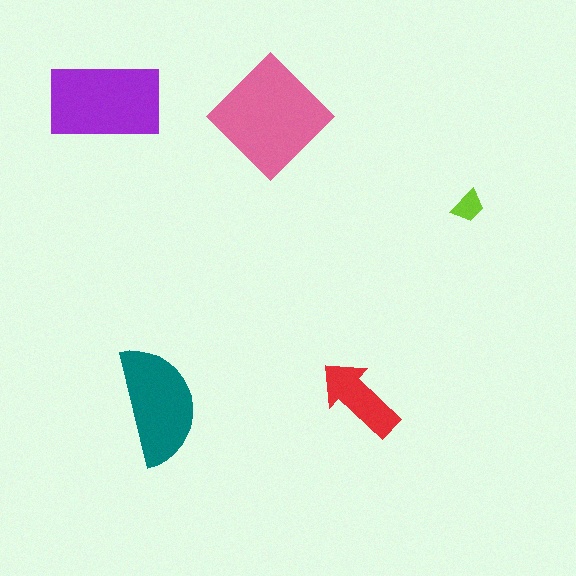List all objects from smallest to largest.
The lime trapezoid, the red arrow, the teal semicircle, the purple rectangle, the pink diamond.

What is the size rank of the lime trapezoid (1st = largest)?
5th.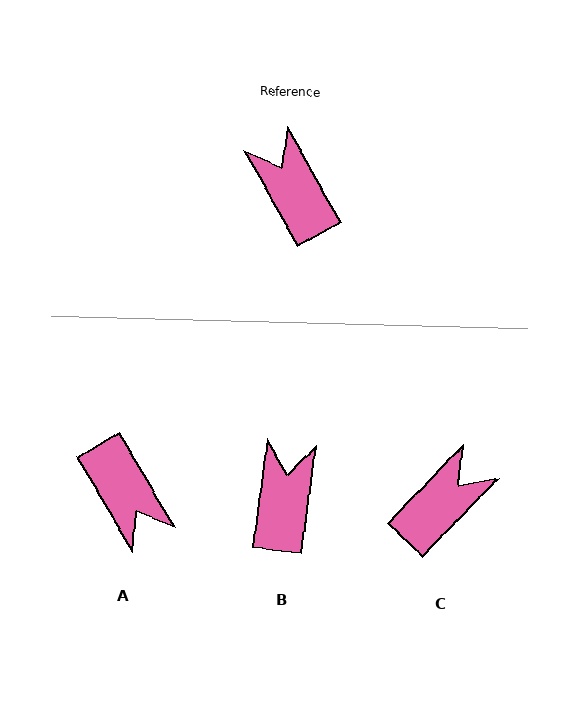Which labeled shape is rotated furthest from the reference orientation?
A, about 179 degrees away.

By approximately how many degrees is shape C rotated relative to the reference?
Approximately 73 degrees clockwise.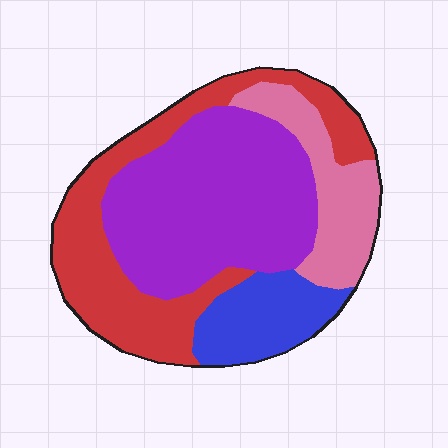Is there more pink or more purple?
Purple.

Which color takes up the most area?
Purple, at roughly 40%.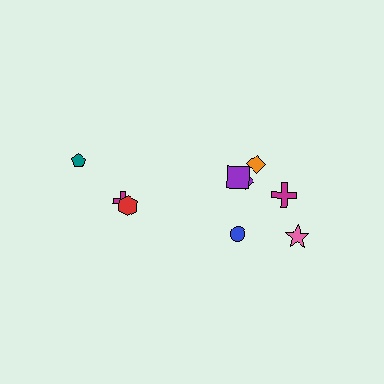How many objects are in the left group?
There are 3 objects.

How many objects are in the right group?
There are 6 objects.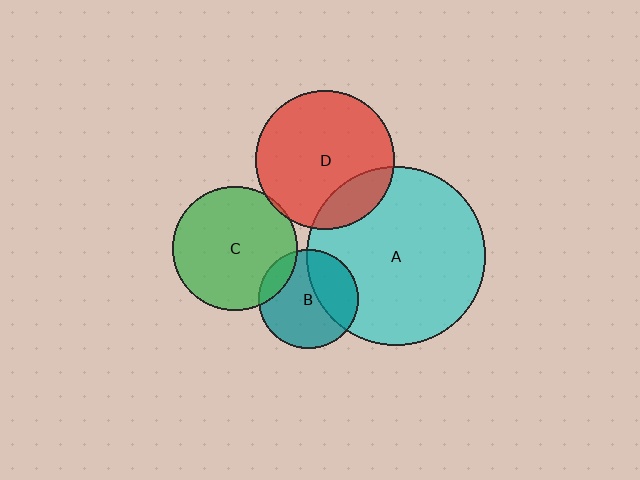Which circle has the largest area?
Circle A (cyan).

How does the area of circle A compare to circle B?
Approximately 3.3 times.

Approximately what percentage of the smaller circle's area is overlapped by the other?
Approximately 20%.